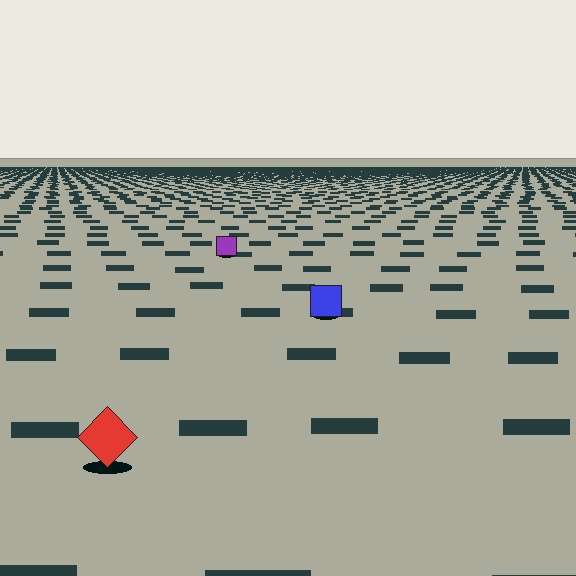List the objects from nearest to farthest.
From nearest to farthest: the red diamond, the blue square, the purple square.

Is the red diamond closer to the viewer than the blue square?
Yes. The red diamond is closer — you can tell from the texture gradient: the ground texture is coarser near it.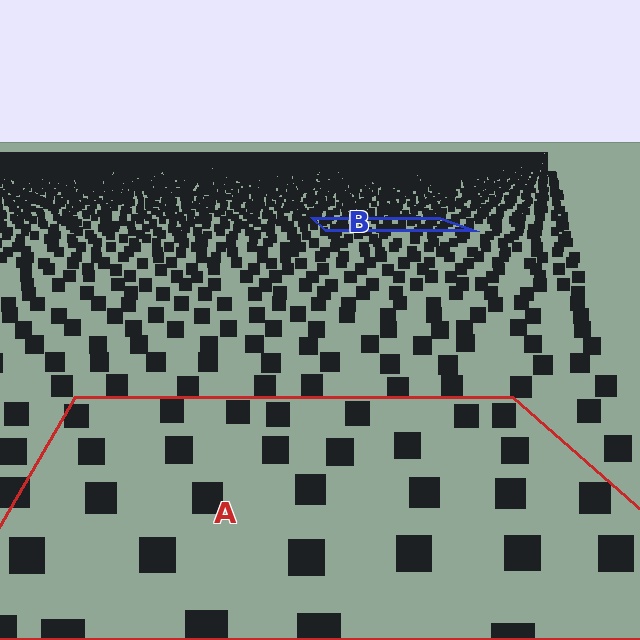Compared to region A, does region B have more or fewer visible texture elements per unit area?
Region B has more texture elements per unit area — they are packed more densely because it is farther away.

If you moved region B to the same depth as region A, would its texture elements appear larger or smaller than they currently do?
They would appear larger. At a closer depth, the same texture elements are projected at a bigger on-screen size.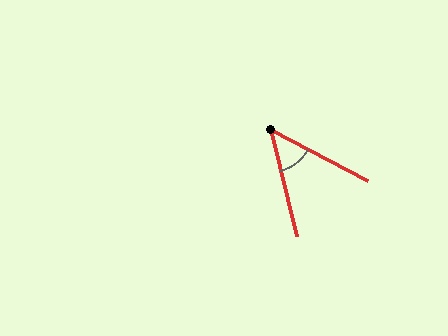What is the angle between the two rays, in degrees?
Approximately 48 degrees.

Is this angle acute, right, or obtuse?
It is acute.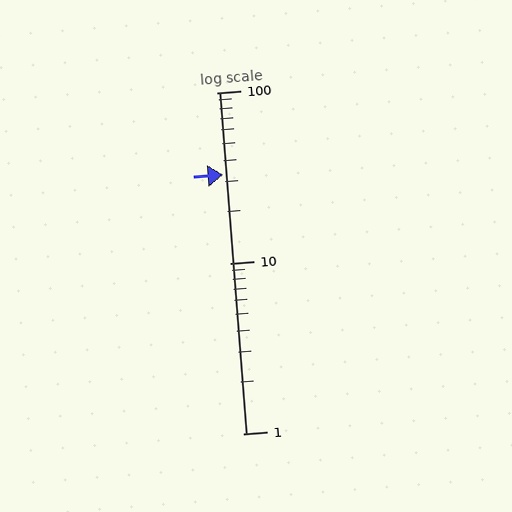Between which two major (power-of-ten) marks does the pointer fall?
The pointer is between 10 and 100.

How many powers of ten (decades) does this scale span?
The scale spans 2 decades, from 1 to 100.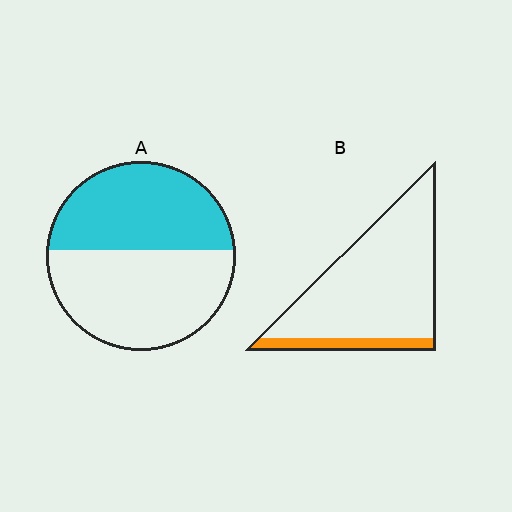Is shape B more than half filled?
No.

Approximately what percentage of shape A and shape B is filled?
A is approximately 45% and B is approximately 15%.